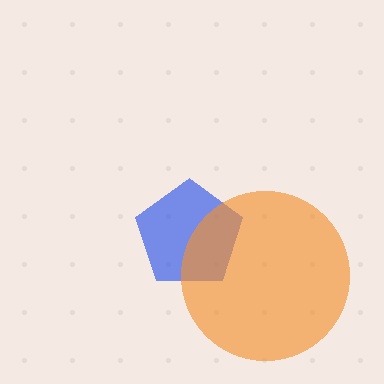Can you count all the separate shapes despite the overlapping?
Yes, there are 2 separate shapes.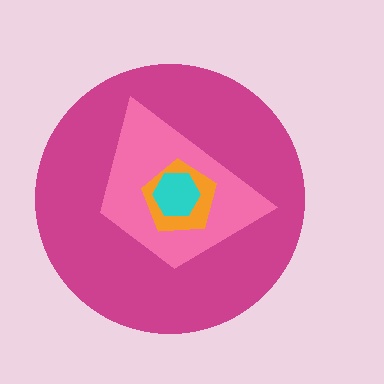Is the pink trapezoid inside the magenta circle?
Yes.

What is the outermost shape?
The magenta circle.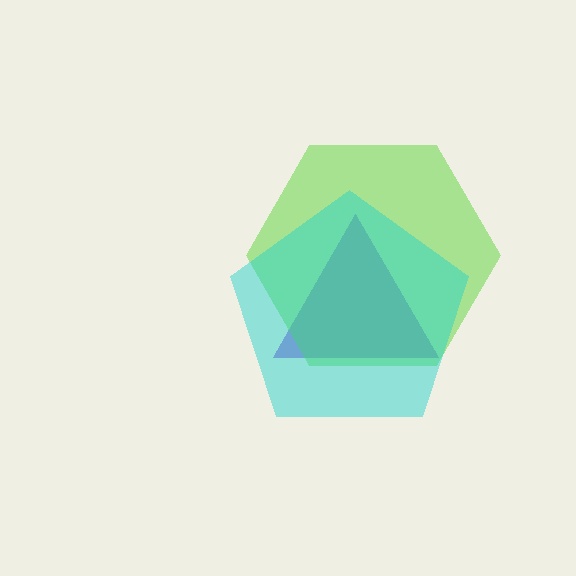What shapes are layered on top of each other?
The layered shapes are: a purple triangle, a lime hexagon, a cyan pentagon.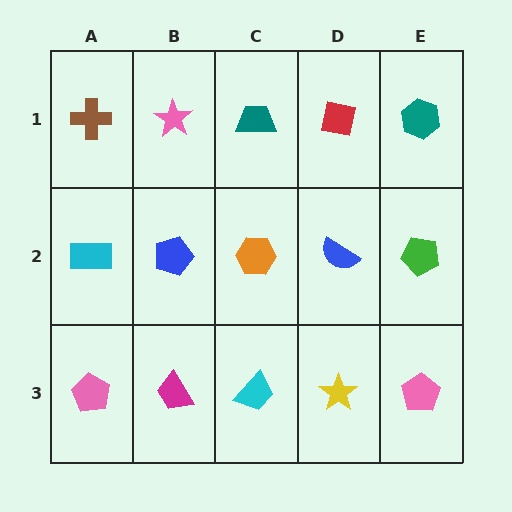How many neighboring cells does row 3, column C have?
3.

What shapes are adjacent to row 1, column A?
A cyan rectangle (row 2, column A), a pink star (row 1, column B).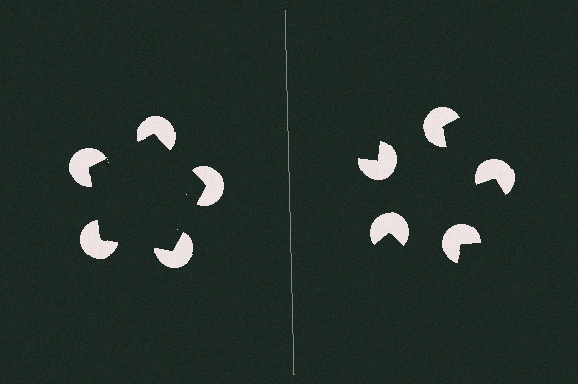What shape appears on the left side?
An illusory pentagon.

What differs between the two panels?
The pac-man discs are positioned identically on both sides; only the wedge orientations differ. On the left they align to a pentagon; on the right they are misaligned.